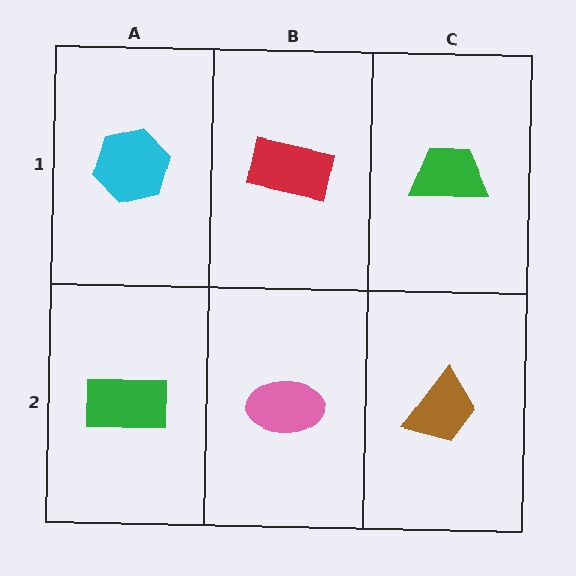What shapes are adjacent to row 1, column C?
A brown trapezoid (row 2, column C), a red rectangle (row 1, column B).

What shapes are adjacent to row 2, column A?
A cyan hexagon (row 1, column A), a pink ellipse (row 2, column B).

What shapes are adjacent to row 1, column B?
A pink ellipse (row 2, column B), a cyan hexagon (row 1, column A), a green trapezoid (row 1, column C).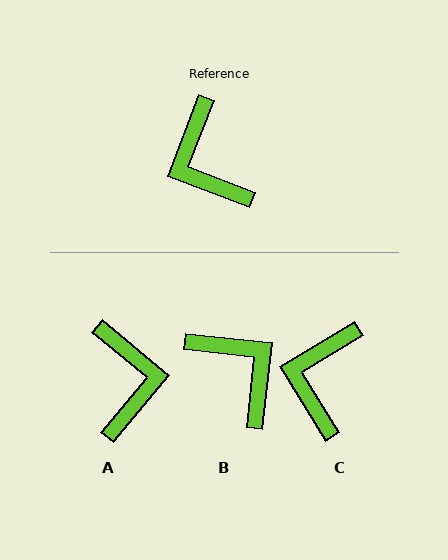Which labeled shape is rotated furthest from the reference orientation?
B, about 165 degrees away.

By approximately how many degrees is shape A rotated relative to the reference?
Approximately 161 degrees counter-clockwise.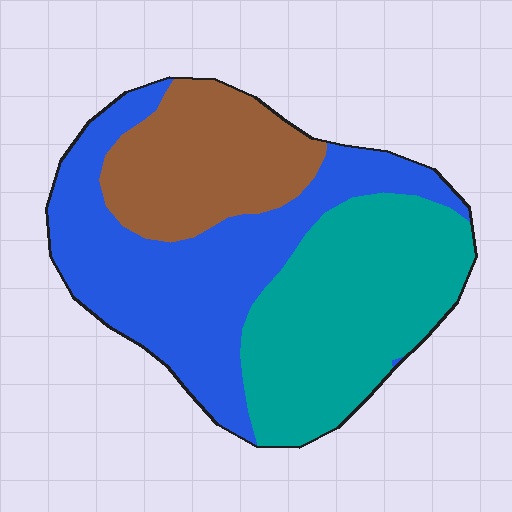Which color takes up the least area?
Brown, at roughly 25%.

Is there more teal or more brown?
Teal.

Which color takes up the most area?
Blue, at roughly 40%.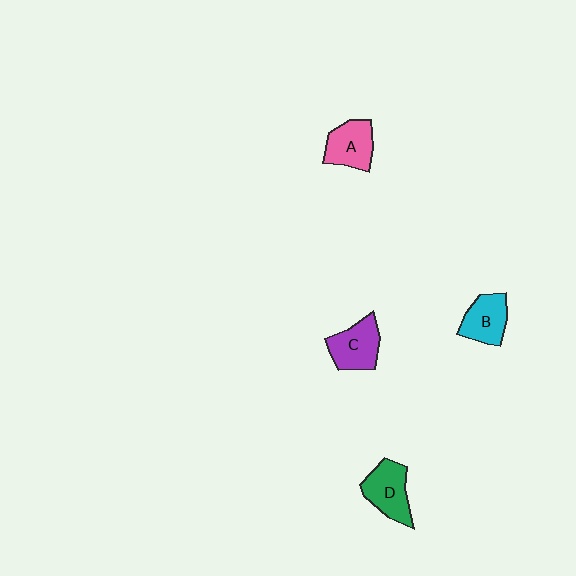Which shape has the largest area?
Shape D (green).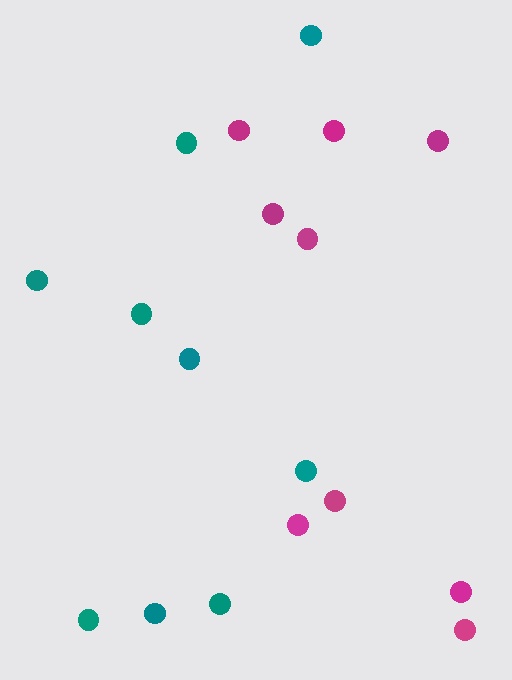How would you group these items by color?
There are 2 groups: one group of magenta circles (9) and one group of teal circles (9).